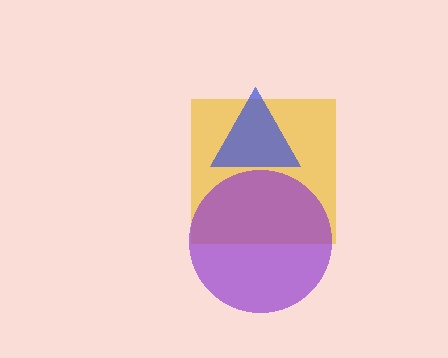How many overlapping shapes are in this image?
There are 3 overlapping shapes in the image.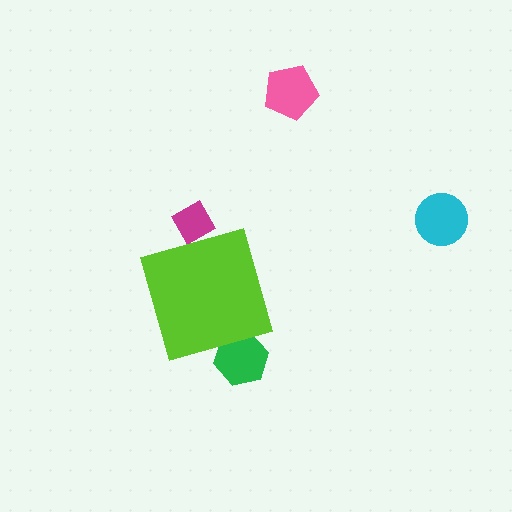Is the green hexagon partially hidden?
Yes, the green hexagon is partially hidden behind the lime diamond.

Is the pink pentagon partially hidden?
No, the pink pentagon is fully visible.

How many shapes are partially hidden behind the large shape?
2 shapes are partially hidden.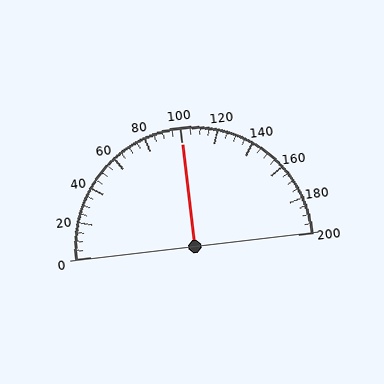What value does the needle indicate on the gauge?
The needle indicates approximately 100.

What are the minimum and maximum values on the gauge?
The gauge ranges from 0 to 200.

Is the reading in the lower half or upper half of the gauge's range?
The reading is in the upper half of the range (0 to 200).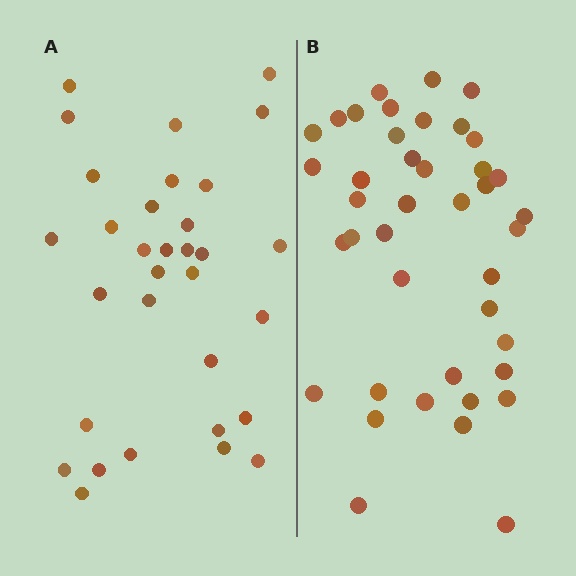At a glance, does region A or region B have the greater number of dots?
Region B (the right region) has more dots.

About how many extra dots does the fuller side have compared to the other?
Region B has roughly 8 or so more dots than region A.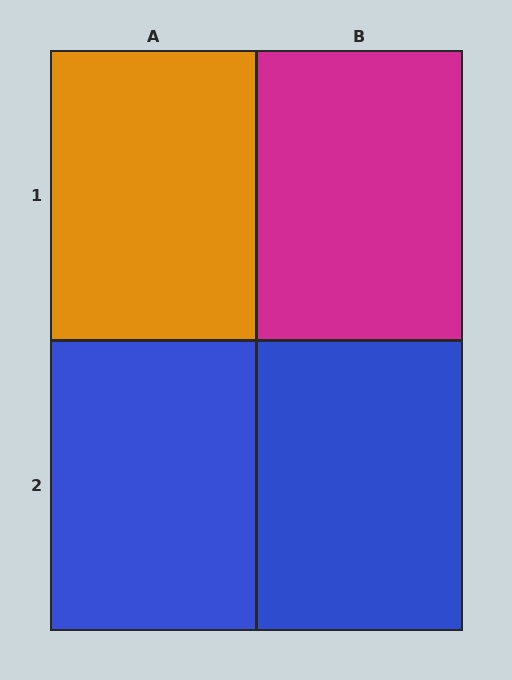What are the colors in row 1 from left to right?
Orange, magenta.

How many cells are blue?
2 cells are blue.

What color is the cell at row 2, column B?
Blue.